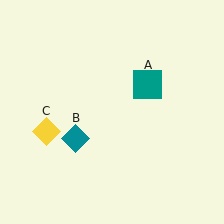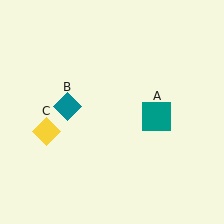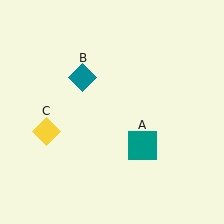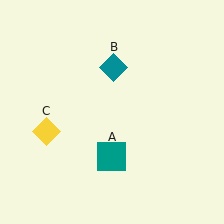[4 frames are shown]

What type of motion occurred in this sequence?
The teal square (object A), teal diamond (object B) rotated clockwise around the center of the scene.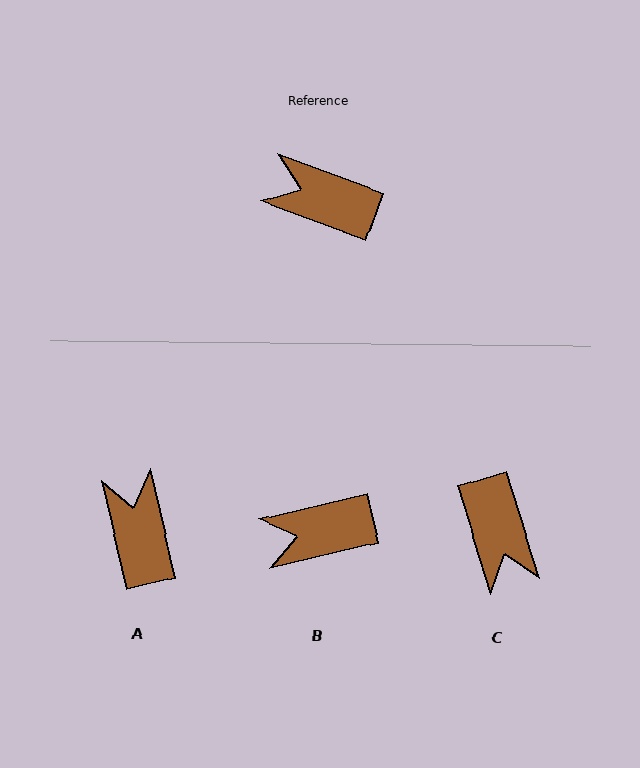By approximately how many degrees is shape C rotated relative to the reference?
Approximately 128 degrees counter-clockwise.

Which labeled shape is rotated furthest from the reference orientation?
C, about 128 degrees away.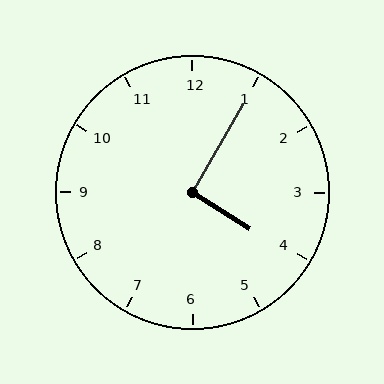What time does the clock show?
4:05.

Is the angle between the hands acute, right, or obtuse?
It is right.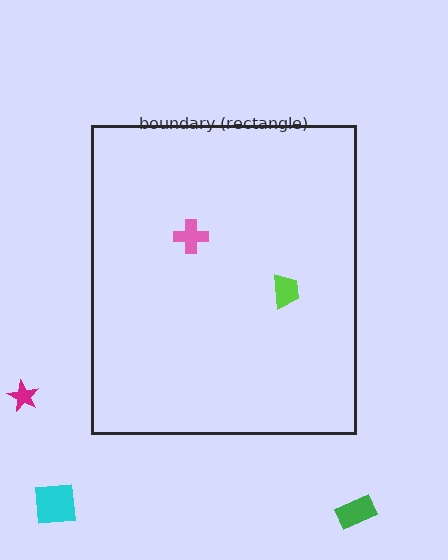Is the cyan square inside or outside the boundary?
Outside.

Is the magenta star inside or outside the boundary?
Outside.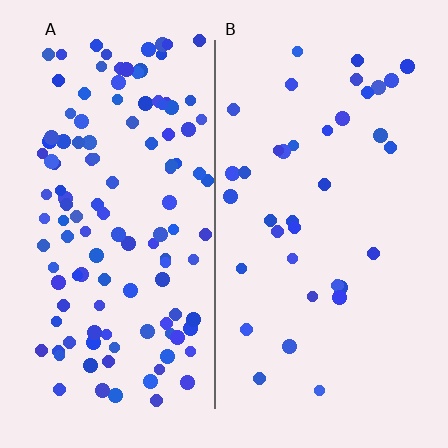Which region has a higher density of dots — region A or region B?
A (the left).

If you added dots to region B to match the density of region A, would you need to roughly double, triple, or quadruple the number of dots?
Approximately triple.